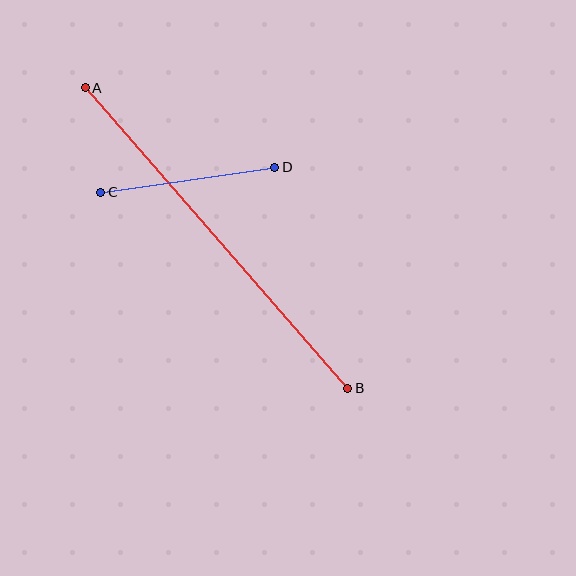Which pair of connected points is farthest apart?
Points A and B are farthest apart.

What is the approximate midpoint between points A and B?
The midpoint is at approximately (217, 238) pixels.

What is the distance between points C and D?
The distance is approximately 176 pixels.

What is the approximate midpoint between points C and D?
The midpoint is at approximately (188, 180) pixels.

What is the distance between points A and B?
The distance is approximately 399 pixels.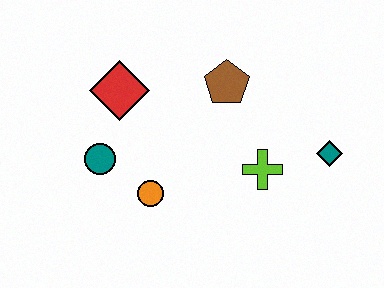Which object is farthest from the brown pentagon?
The teal circle is farthest from the brown pentagon.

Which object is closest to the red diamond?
The teal circle is closest to the red diamond.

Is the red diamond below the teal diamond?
No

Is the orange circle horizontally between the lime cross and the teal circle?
Yes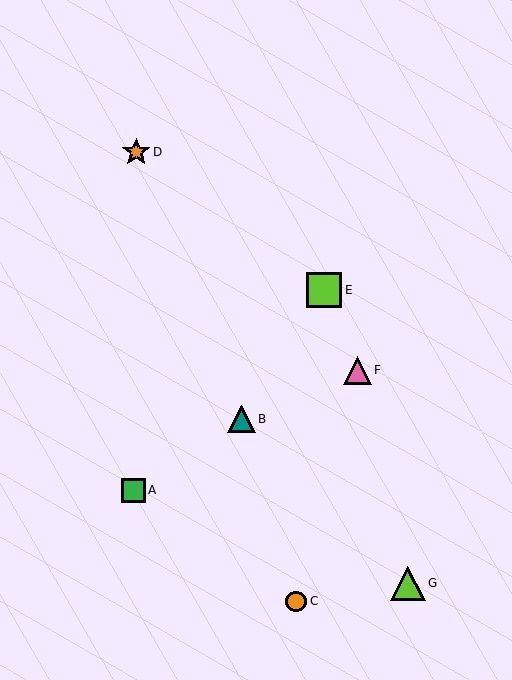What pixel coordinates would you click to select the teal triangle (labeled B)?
Click at (241, 419) to select the teal triangle B.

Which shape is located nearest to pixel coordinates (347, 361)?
The pink triangle (labeled F) at (357, 370) is nearest to that location.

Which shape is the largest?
The lime square (labeled E) is the largest.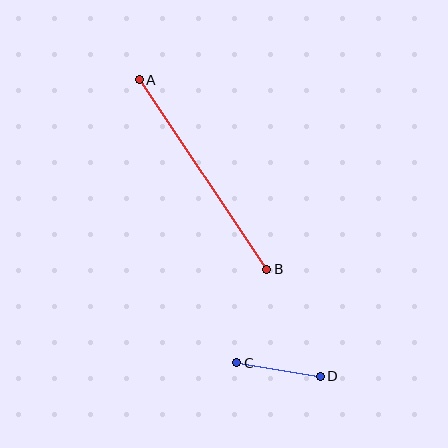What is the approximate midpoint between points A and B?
The midpoint is at approximately (203, 175) pixels.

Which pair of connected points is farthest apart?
Points A and B are farthest apart.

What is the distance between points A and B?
The distance is approximately 228 pixels.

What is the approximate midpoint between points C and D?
The midpoint is at approximately (278, 369) pixels.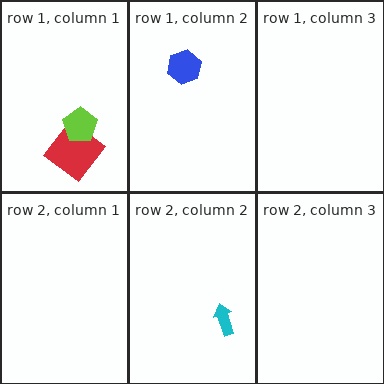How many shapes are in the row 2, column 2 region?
1.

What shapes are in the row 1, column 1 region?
The red diamond, the lime pentagon.